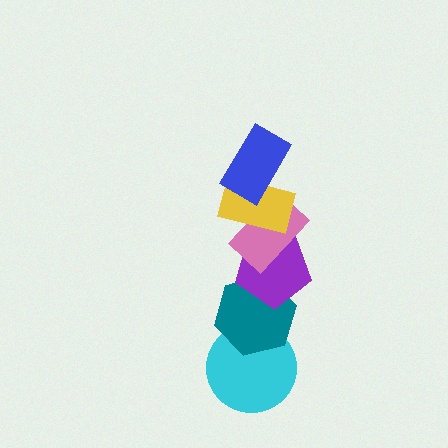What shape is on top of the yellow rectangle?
The blue rectangle is on top of the yellow rectangle.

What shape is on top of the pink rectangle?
The yellow rectangle is on top of the pink rectangle.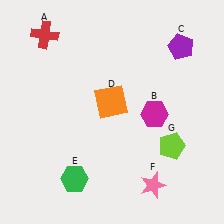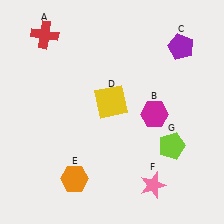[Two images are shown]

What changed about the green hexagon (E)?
In Image 1, E is green. In Image 2, it changed to orange.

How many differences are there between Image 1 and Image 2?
There are 2 differences between the two images.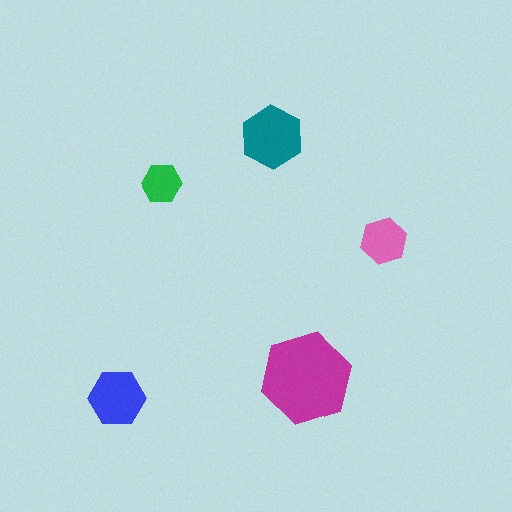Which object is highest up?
The teal hexagon is topmost.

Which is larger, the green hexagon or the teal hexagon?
The teal one.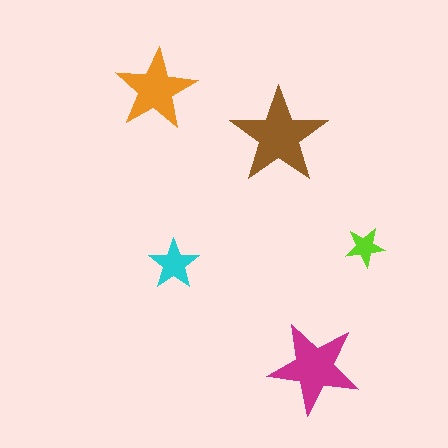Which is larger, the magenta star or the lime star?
The magenta one.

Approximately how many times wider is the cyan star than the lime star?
About 1.5 times wider.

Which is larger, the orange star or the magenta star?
The magenta one.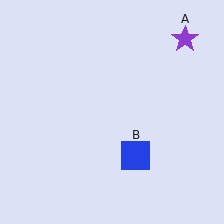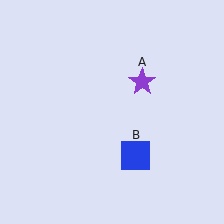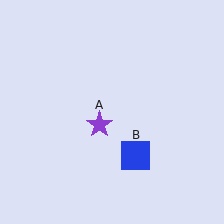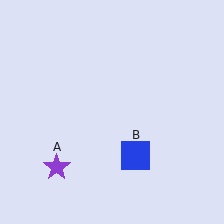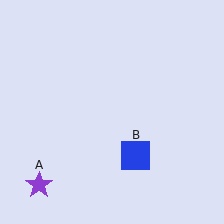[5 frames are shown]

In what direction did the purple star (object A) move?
The purple star (object A) moved down and to the left.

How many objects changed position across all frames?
1 object changed position: purple star (object A).